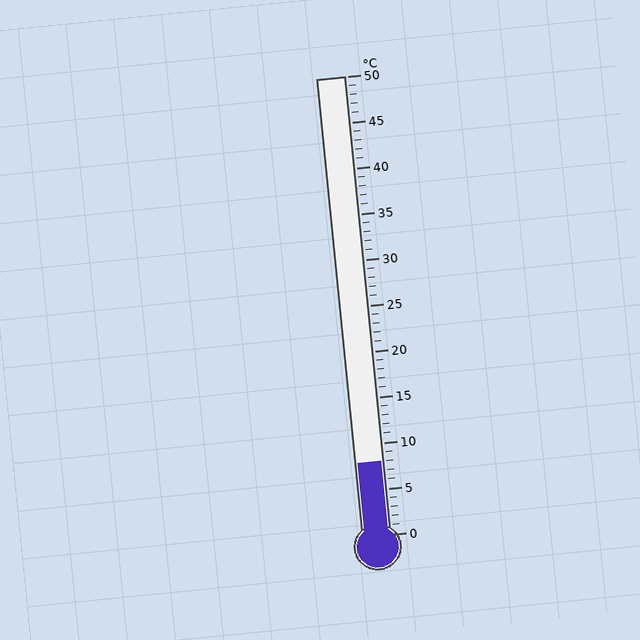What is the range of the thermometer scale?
The thermometer scale ranges from 0°C to 50°C.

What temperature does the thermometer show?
The thermometer shows approximately 8°C.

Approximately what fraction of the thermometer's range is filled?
The thermometer is filled to approximately 15% of its range.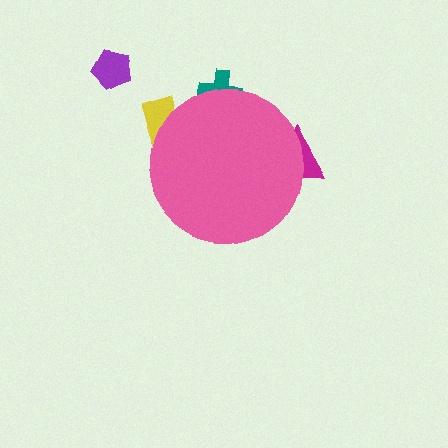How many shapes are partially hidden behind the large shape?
3 shapes are partially hidden.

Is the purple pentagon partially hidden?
No, the purple pentagon is fully visible.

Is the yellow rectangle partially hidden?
Yes, the yellow rectangle is partially hidden behind the pink circle.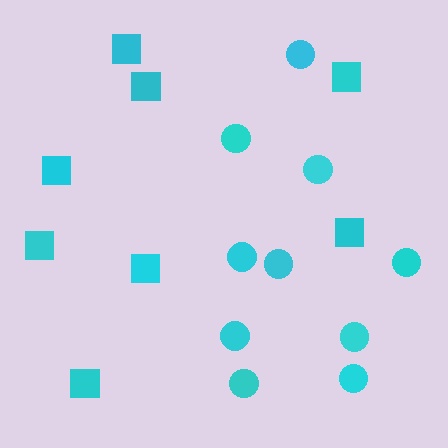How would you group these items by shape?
There are 2 groups: one group of squares (8) and one group of circles (10).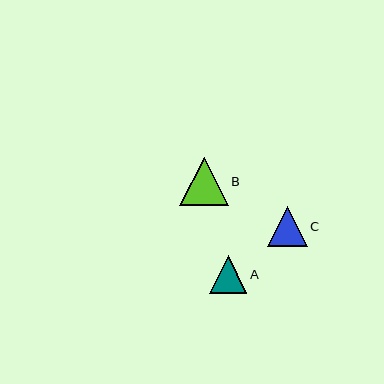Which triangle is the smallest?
Triangle A is the smallest with a size of approximately 37 pixels.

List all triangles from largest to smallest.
From largest to smallest: B, C, A.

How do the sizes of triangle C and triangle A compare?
Triangle C and triangle A are approximately the same size.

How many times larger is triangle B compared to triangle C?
Triangle B is approximately 1.2 times the size of triangle C.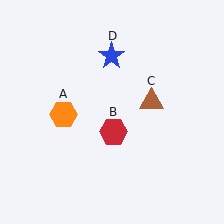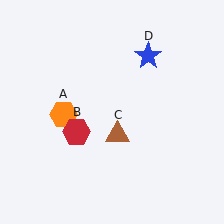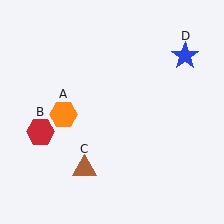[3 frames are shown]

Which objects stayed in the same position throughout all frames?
Orange hexagon (object A) remained stationary.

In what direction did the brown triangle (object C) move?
The brown triangle (object C) moved down and to the left.